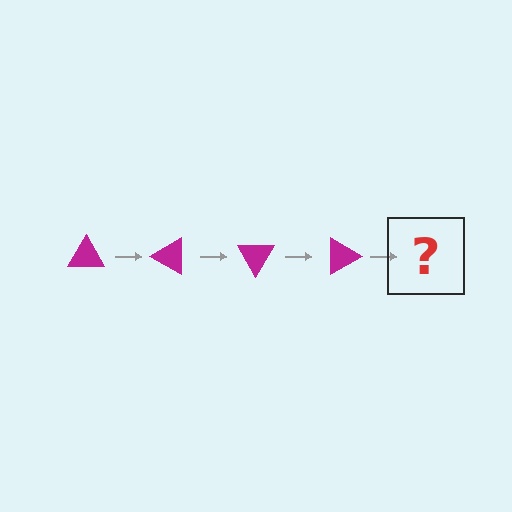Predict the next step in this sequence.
The next step is a magenta triangle rotated 120 degrees.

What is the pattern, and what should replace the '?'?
The pattern is that the triangle rotates 30 degrees each step. The '?' should be a magenta triangle rotated 120 degrees.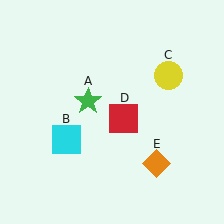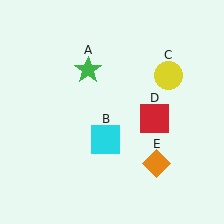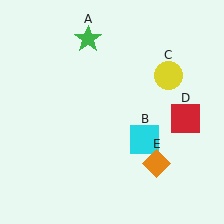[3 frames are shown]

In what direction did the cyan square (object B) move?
The cyan square (object B) moved right.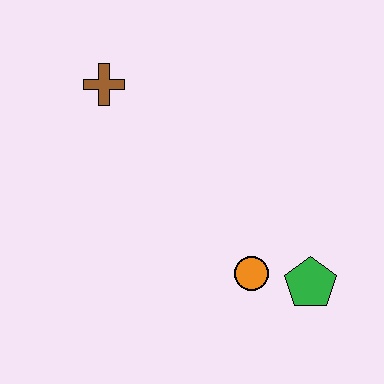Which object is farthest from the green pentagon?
The brown cross is farthest from the green pentagon.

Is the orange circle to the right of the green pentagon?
No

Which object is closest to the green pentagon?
The orange circle is closest to the green pentagon.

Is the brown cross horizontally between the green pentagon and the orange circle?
No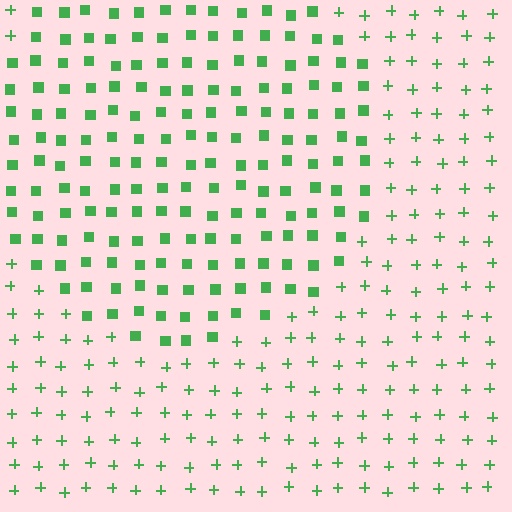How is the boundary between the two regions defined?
The boundary is defined by a change in element shape: squares inside vs. plus signs outside. All elements share the same color and spacing.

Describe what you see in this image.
The image is filled with small green elements arranged in a uniform grid. A circle-shaped region contains squares, while the surrounding area contains plus signs. The boundary is defined purely by the change in element shape.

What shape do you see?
I see a circle.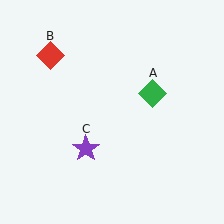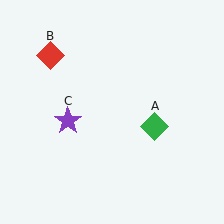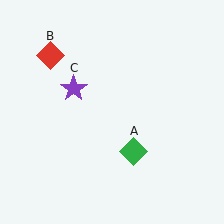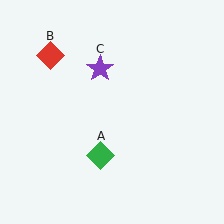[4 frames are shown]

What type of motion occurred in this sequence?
The green diamond (object A), purple star (object C) rotated clockwise around the center of the scene.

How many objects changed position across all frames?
2 objects changed position: green diamond (object A), purple star (object C).